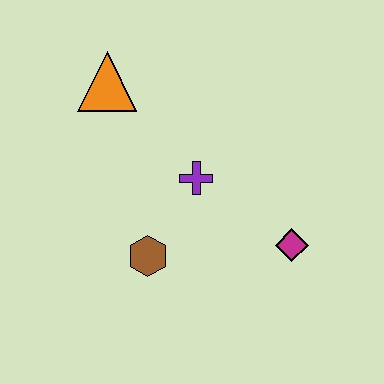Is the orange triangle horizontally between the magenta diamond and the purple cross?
No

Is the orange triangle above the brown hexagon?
Yes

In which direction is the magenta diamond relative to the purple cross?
The magenta diamond is to the right of the purple cross.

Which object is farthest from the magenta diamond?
The orange triangle is farthest from the magenta diamond.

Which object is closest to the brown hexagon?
The purple cross is closest to the brown hexagon.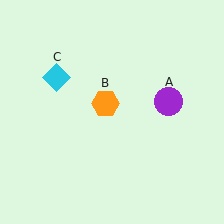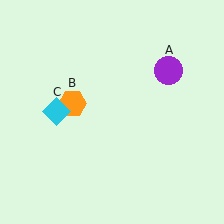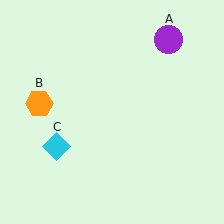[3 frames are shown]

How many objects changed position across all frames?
3 objects changed position: purple circle (object A), orange hexagon (object B), cyan diamond (object C).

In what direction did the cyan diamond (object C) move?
The cyan diamond (object C) moved down.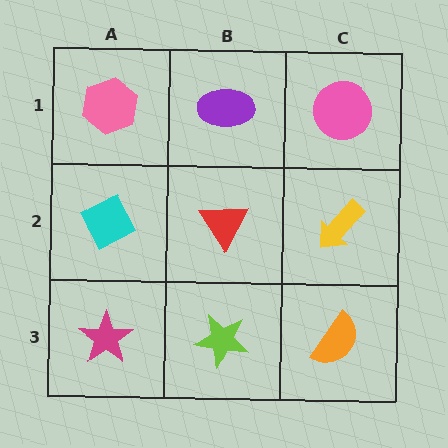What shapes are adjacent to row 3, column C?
A yellow arrow (row 2, column C), a lime star (row 3, column B).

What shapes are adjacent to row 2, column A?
A pink hexagon (row 1, column A), a magenta star (row 3, column A), a red triangle (row 2, column B).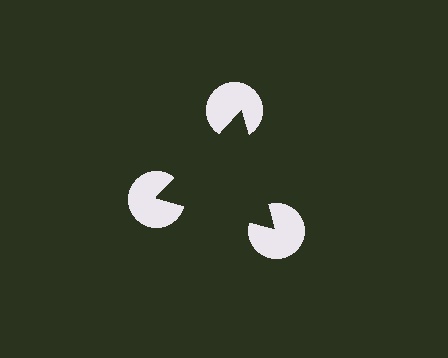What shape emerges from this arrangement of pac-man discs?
An illusory triangle — its edges are inferred from the aligned wedge cuts in the pac-man discs, not physically drawn.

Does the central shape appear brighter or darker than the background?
It typically appears slightly darker than the background, even though no actual brightness change is drawn.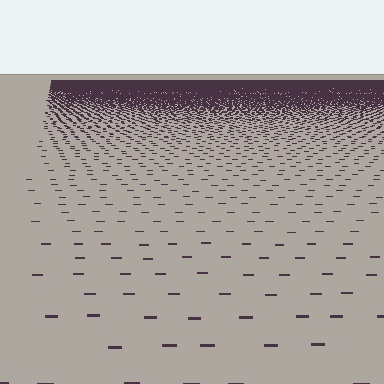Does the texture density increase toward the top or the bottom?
Density increases toward the top.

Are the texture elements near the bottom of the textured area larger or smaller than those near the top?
Larger. Near the bottom, elements are closer to the viewer and appear at a bigger on-screen size.